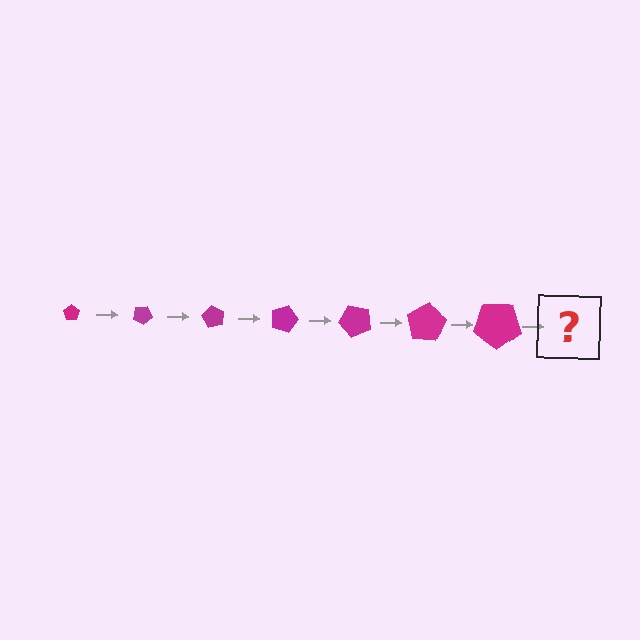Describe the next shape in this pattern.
It should be a pentagon, larger than the previous one and rotated 210 degrees from the start.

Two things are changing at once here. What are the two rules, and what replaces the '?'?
The two rules are that the pentagon grows larger each step and it rotates 30 degrees each step. The '?' should be a pentagon, larger than the previous one and rotated 210 degrees from the start.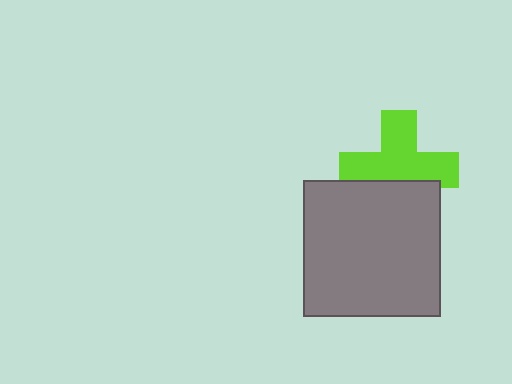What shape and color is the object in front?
The object in front is a gray square.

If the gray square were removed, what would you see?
You would see the complete lime cross.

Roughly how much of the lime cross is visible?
Most of it is visible (roughly 68%).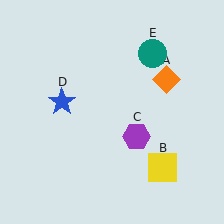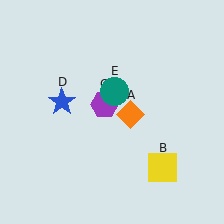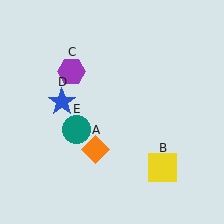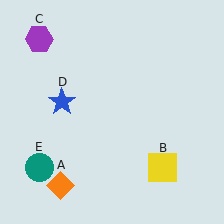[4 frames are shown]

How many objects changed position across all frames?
3 objects changed position: orange diamond (object A), purple hexagon (object C), teal circle (object E).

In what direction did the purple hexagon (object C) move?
The purple hexagon (object C) moved up and to the left.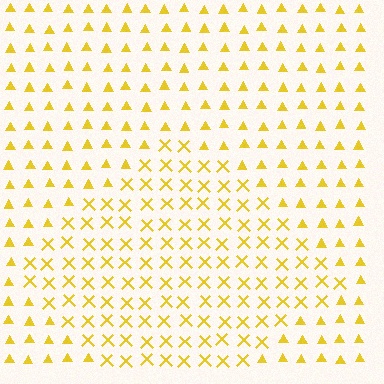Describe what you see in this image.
The image is filled with small yellow elements arranged in a uniform grid. A diamond-shaped region contains X marks, while the surrounding area contains triangles. The boundary is defined purely by the change in element shape.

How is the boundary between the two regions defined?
The boundary is defined by a change in element shape: X marks inside vs. triangles outside. All elements share the same color and spacing.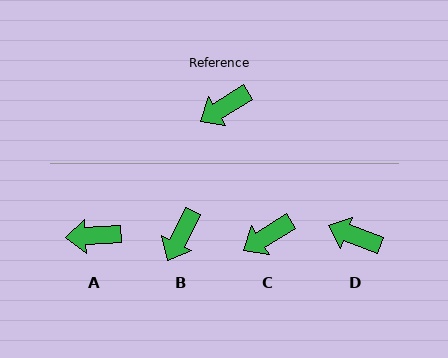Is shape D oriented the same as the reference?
No, it is off by about 52 degrees.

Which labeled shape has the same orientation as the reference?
C.